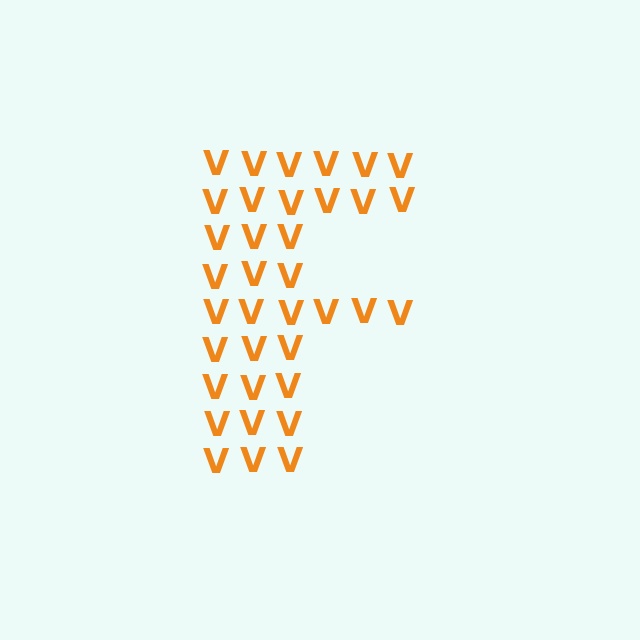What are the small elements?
The small elements are letter V's.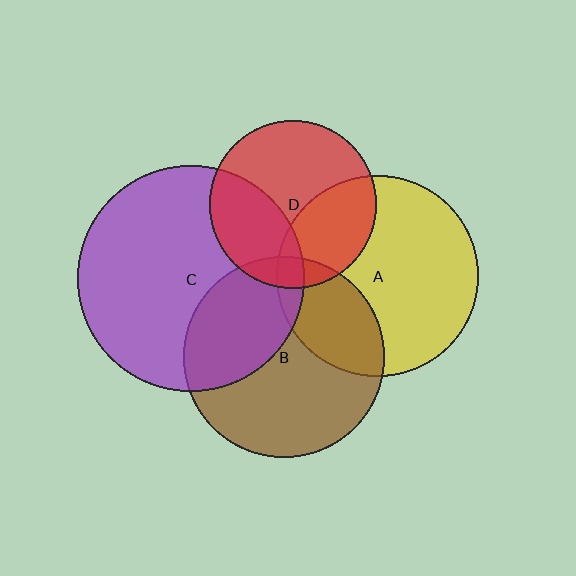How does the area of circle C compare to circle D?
Approximately 1.8 times.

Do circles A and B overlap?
Yes.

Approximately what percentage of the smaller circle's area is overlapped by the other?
Approximately 25%.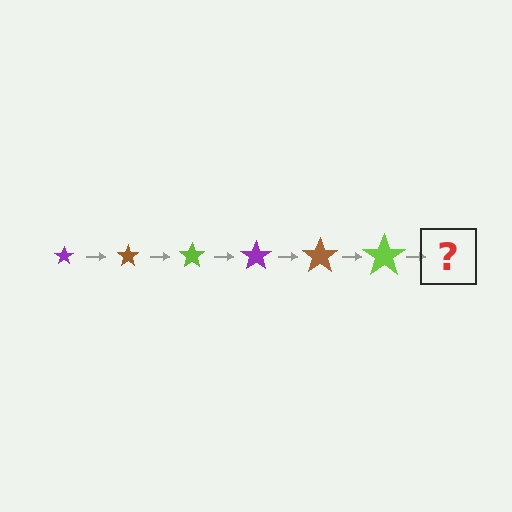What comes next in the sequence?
The next element should be a purple star, larger than the previous one.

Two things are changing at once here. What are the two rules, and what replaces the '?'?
The two rules are that the star grows larger each step and the color cycles through purple, brown, and lime. The '?' should be a purple star, larger than the previous one.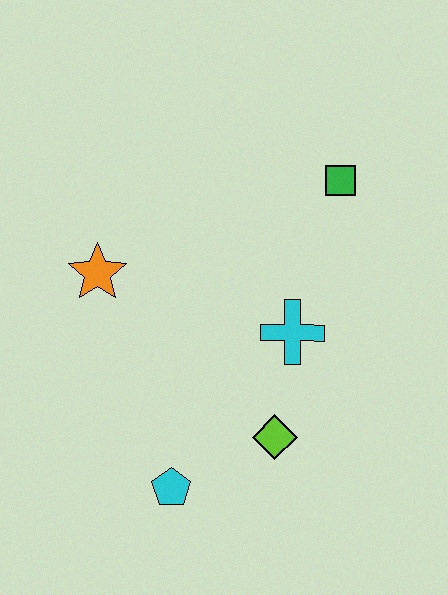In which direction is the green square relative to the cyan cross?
The green square is above the cyan cross.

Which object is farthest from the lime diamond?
The green square is farthest from the lime diamond.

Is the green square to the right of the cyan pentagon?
Yes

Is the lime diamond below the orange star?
Yes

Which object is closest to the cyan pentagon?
The lime diamond is closest to the cyan pentagon.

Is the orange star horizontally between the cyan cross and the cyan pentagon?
No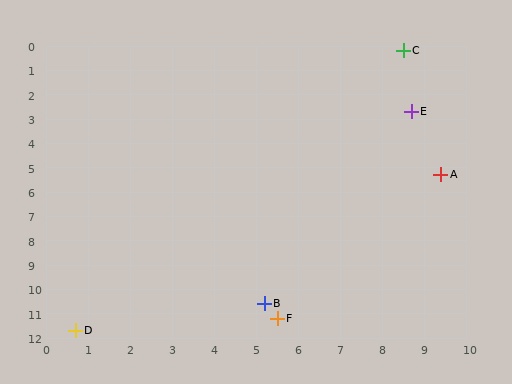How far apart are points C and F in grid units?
Points C and F are about 11.4 grid units apart.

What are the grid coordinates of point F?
Point F is at approximately (5.5, 11.2).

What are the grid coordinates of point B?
Point B is at approximately (5.2, 10.6).